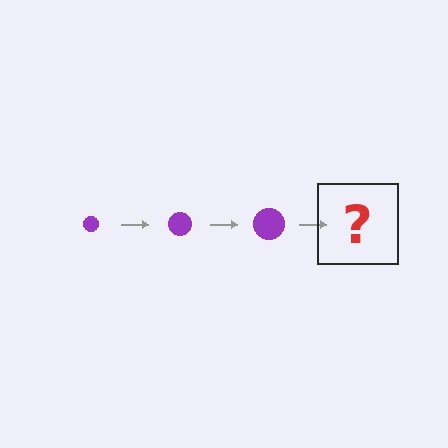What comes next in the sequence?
The next element should be a purple circle, larger than the previous one.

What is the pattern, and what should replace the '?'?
The pattern is that the circle gets progressively larger each step. The '?' should be a purple circle, larger than the previous one.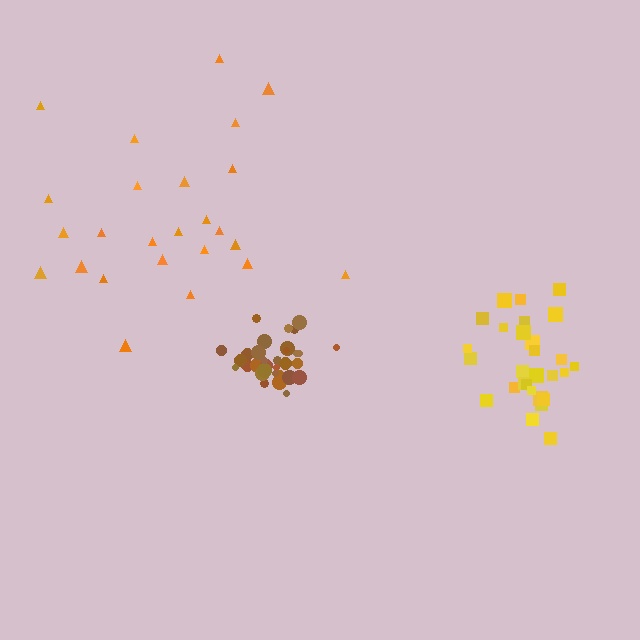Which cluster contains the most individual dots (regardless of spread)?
Brown (33).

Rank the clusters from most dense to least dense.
brown, yellow, orange.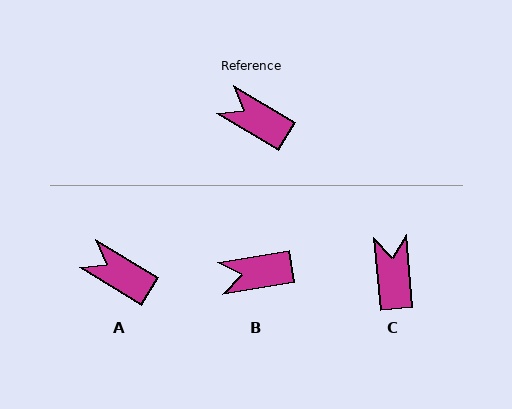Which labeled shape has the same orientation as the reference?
A.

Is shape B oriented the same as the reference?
No, it is off by about 41 degrees.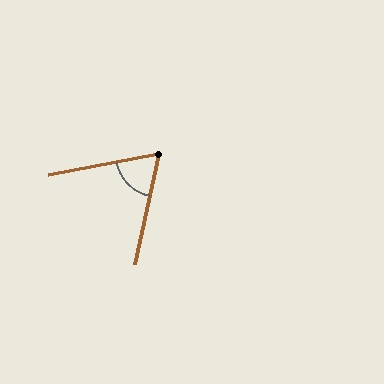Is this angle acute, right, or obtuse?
It is acute.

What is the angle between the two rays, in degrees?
Approximately 67 degrees.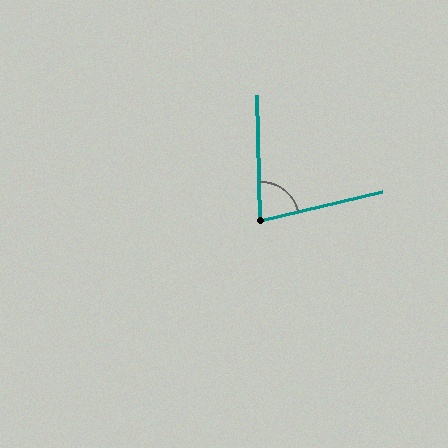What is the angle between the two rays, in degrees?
Approximately 79 degrees.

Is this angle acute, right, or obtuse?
It is acute.